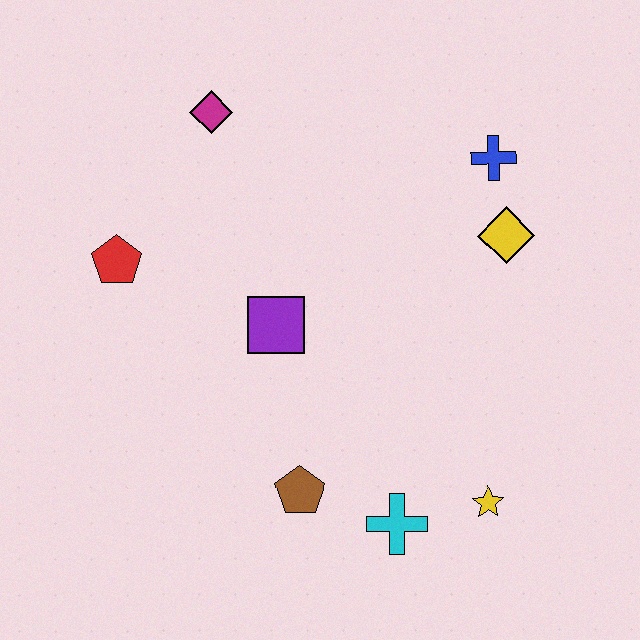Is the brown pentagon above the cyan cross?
Yes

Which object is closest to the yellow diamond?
The blue cross is closest to the yellow diamond.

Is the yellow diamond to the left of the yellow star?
No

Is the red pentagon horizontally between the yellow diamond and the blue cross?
No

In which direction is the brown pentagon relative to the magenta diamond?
The brown pentagon is below the magenta diamond.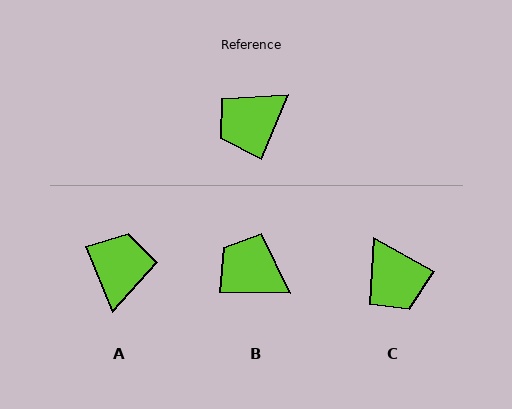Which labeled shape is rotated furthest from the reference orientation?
A, about 135 degrees away.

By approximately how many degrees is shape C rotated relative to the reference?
Approximately 84 degrees counter-clockwise.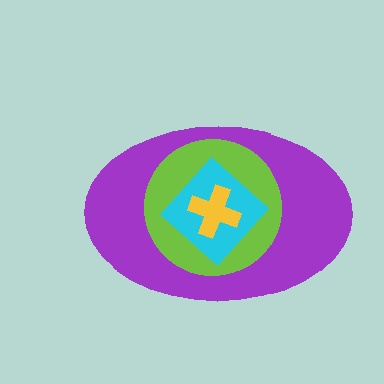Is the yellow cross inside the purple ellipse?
Yes.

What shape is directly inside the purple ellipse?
The lime circle.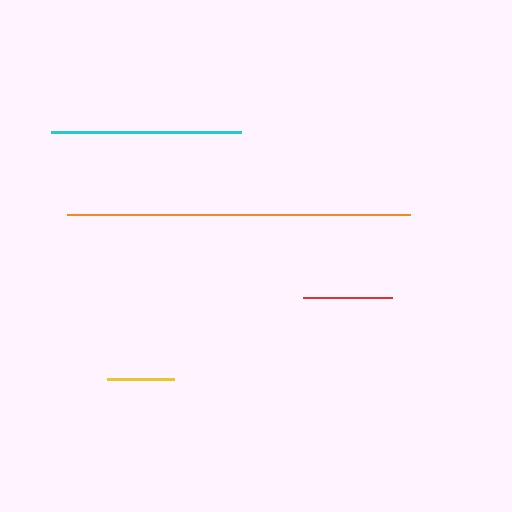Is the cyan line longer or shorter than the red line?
The cyan line is longer than the red line.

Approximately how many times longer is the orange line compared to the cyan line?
The orange line is approximately 1.8 times the length of the cyan line.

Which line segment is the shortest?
The yellow line is the shortest at approximately 67 pixels.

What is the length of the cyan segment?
The cyan segment is approximately 190 pixels long.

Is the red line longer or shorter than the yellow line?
The red line is longer than the yellow line.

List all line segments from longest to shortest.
From longest to shortest: orange, cyan, red, yellow.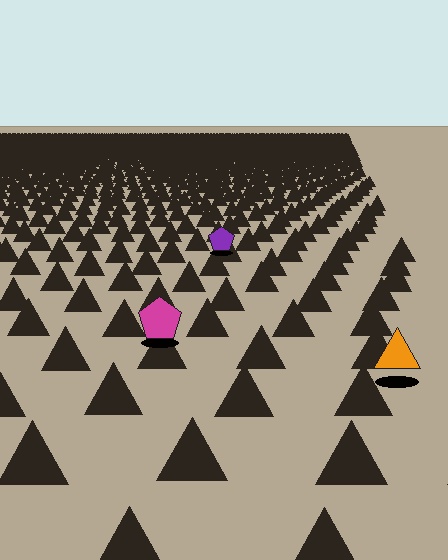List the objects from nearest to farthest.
From nearest to farthest: the orange triangle, the magenta pentagon, the purple pentagon.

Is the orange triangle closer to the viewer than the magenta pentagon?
Yes. The orange triangle is closer — you can tell from the texture gradient: the ground texture is coarser near it.